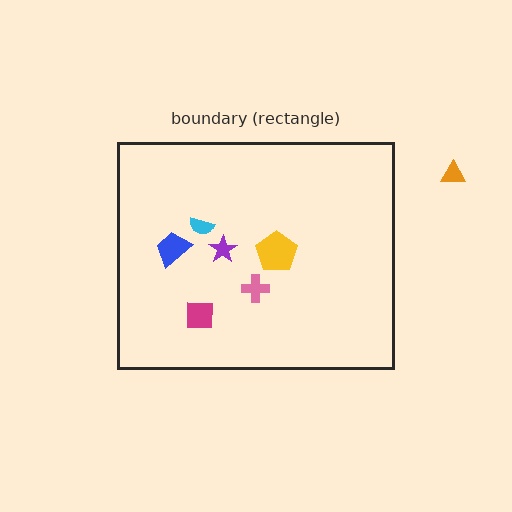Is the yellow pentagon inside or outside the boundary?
Inside.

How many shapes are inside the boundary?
6 inside, 1 outside.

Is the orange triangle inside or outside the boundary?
Outside.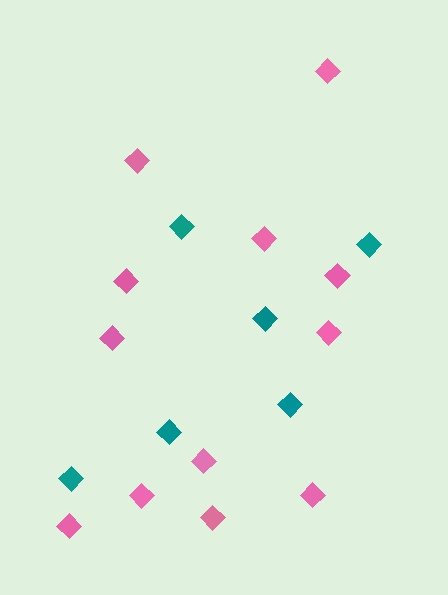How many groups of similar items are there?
There are 2 groups: one group of teal diamonds (6) and one group of pink diamonds (12).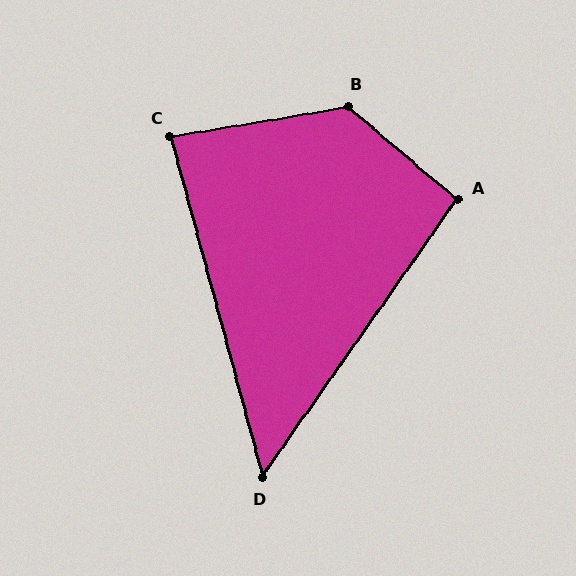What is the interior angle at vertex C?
Approximately 85 degrees (acute).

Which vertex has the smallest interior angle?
D, at approximately 50 degrees.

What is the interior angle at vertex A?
Approximately 95 degrees (obtuse).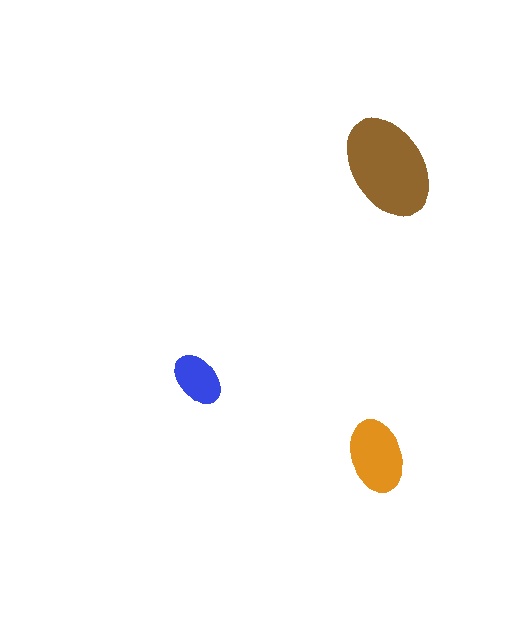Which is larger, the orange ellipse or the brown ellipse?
The brown one.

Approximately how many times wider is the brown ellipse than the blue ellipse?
About 2 times wider.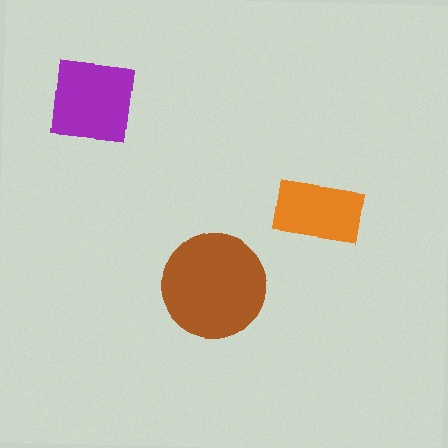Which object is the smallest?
The orange rectangle.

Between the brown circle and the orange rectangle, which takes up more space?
The brown circle.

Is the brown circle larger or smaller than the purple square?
Larger.